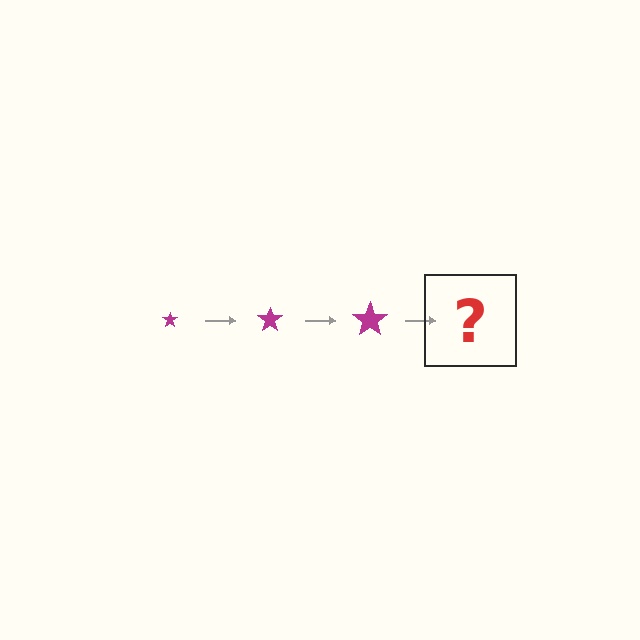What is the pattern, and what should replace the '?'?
The pattern is that the star gets progressively larger each step. The '?' should be a magenta star, larger than the previous one.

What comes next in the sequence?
The next element should be a magenta star, larger than the previous one.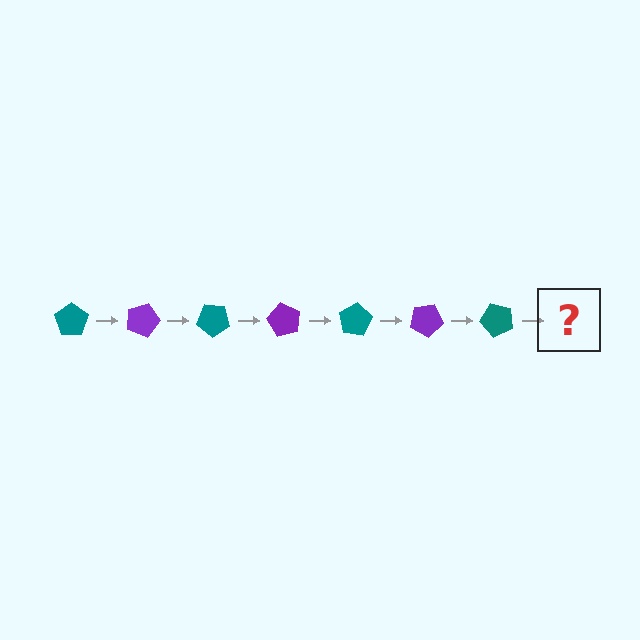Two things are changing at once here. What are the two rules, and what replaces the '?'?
The two rules are that it rotates 20 degrees each step and the color cycles through teal and purple. The '?' should be a purple pentagon, rotated 140 degrees from the start.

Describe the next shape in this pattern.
It should be a purple pentagon, rotated 140 degrees from the start.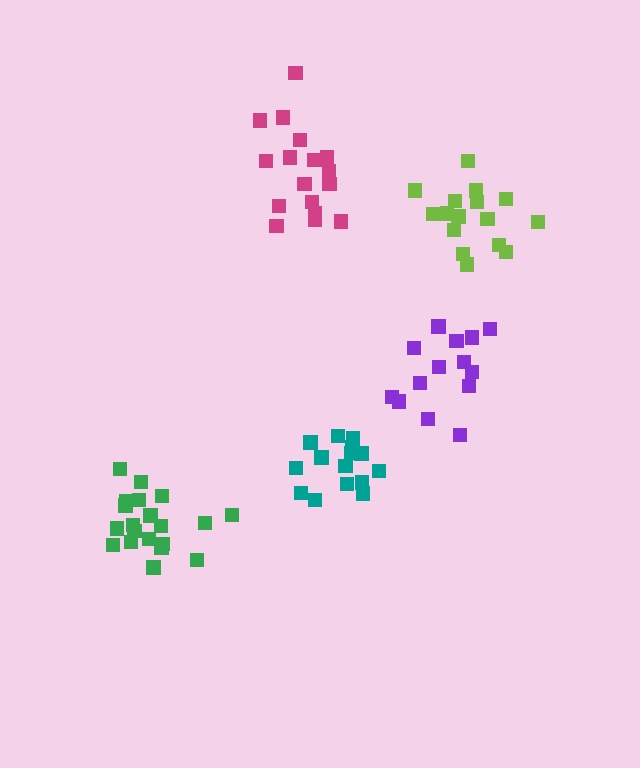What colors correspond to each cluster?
The clusters are colored: purple, teal, magenta, lime, green.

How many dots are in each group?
Group 1: 14 dots, Group 2: 15 dots, Group 3: 17 dots, Group 4: 16 dots, Group 5: 20 dots (82 total).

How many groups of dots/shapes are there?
There are 5 groups.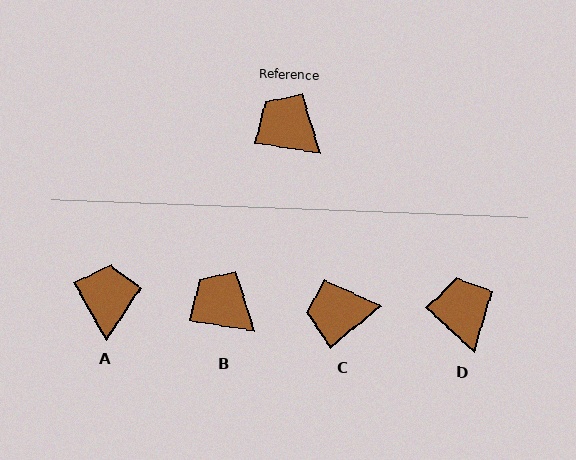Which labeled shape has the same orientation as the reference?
B.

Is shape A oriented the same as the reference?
No, it is off by about 51 degrees.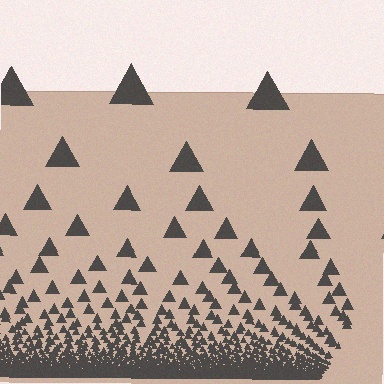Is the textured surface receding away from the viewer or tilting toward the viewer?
The surface appears to tilt toward the viewer. Texture elements get larger and sparser toward the top.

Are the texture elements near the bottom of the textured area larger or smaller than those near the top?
Smaller. The gradient is inverted — elements near the bottom are smaller and denser.